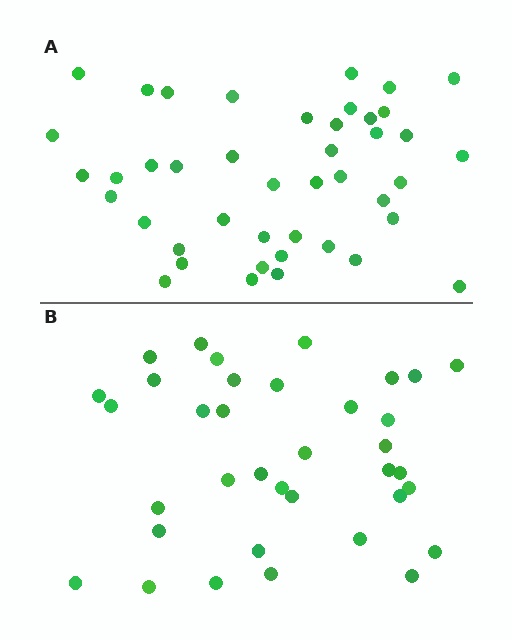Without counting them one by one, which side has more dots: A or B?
Region A (the top region) has more dots.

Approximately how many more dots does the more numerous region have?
Region A has roughly 8 or so more dots than region B.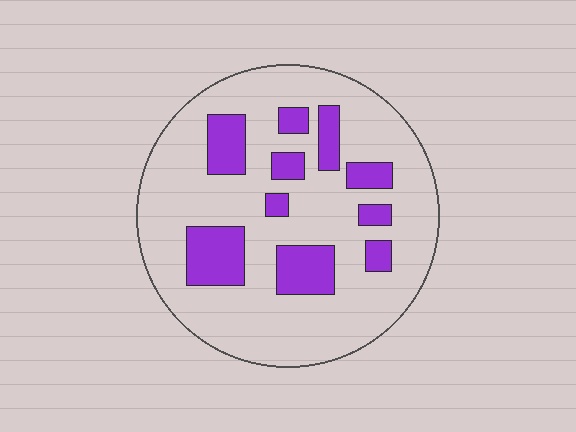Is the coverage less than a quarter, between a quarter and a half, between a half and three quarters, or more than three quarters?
Less than a quarter.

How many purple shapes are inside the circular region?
10.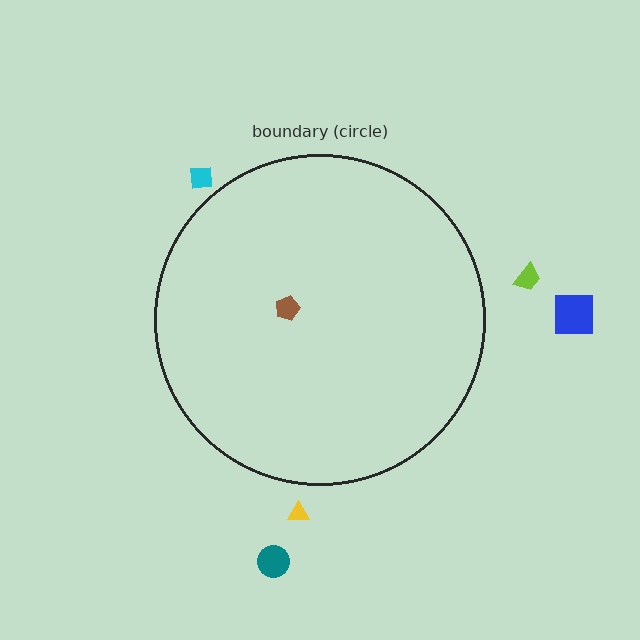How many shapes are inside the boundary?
1 inside, 5 outside.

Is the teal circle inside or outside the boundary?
Outside.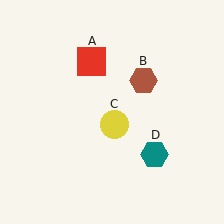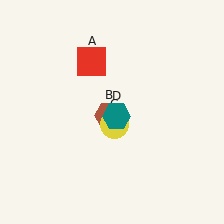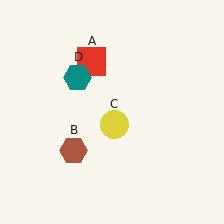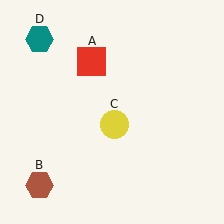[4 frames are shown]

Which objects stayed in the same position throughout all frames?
Red square (object A) and yellow circle (object C) remained stationary.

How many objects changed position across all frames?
2 objects changed position: brown hexagon (object B), teal hexagon (object D).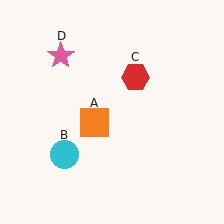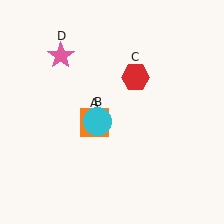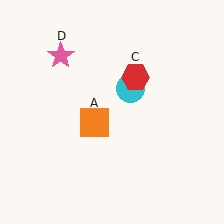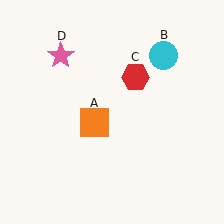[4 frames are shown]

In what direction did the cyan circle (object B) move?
The cyan circle (object B) moved up and to the right.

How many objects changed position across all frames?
1 object changed position: cyan circle (object B).